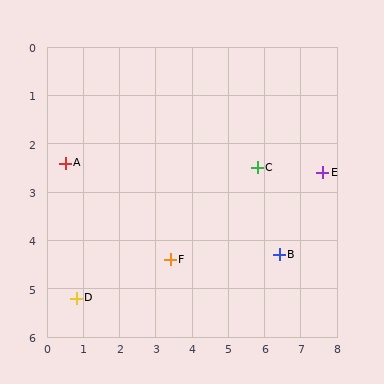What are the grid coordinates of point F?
Point F is at approximately (3.4, 4.4).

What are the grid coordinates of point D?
Point D is at approximately (0.8, 5.2).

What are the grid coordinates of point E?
Point E is at approximately (7.6, 2.6).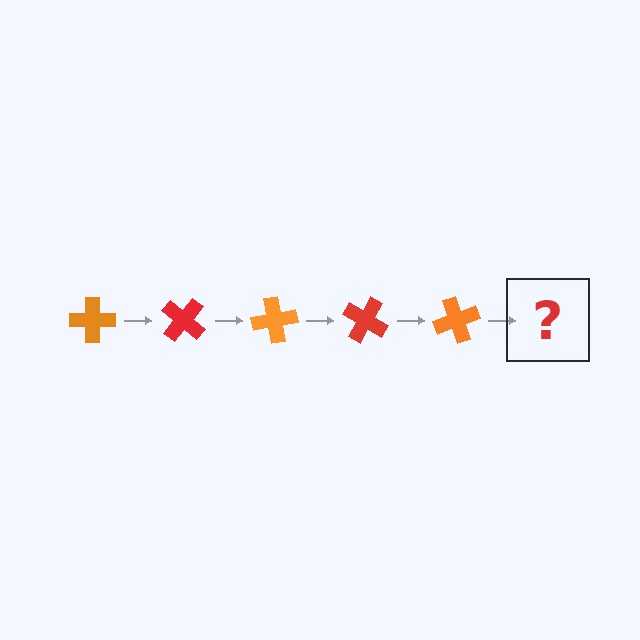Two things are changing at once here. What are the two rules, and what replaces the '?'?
The two rules are that it rotates 40 degrees each step and the color cycles through orange and red. The '?' should be a red cross, rotated 200 degrees from the start.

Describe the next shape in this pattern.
It should be a red cross, rotated 200 degrees from the start.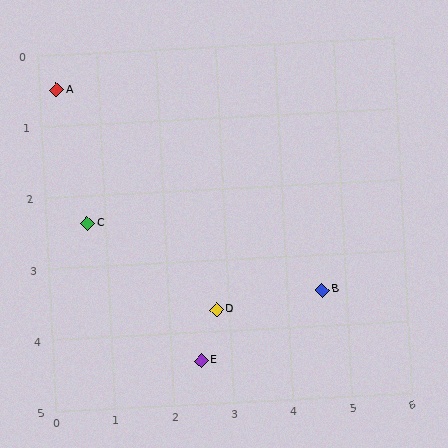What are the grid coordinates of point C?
Point C is at approximately (0.7, 2.4).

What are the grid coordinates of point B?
Point B is at approximately (4.6, 3.5).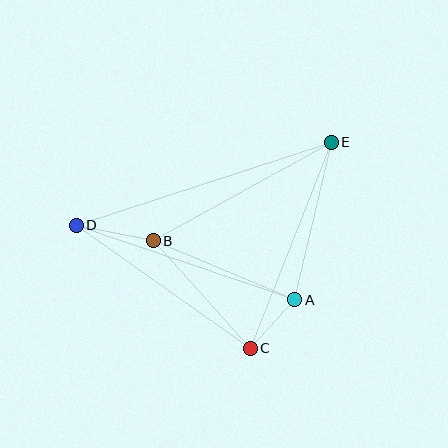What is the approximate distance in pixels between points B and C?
The distance between B and C is approximately 145 pixels.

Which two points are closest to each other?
Points A and C are closest to each other.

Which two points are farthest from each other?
Points D and E are farthest from each other.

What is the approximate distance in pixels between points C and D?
The distance between C and D is approximately 213 pixels.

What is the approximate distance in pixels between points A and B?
The distance between A and B is approximately 154 pixels.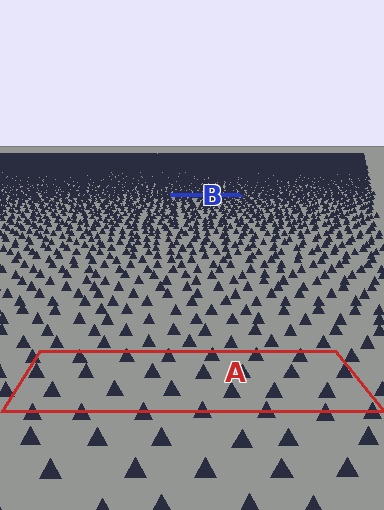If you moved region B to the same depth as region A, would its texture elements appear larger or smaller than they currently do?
They would appear larger. At a closer depth, the same texture elements are projected at a bigger on-screen size.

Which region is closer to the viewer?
Region A is closer. The texture elements there are larger and more spread out.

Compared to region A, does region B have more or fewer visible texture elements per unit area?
Region B has more texture elements per unit area — they are packed more densely because it is farther away.